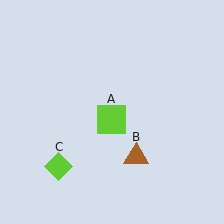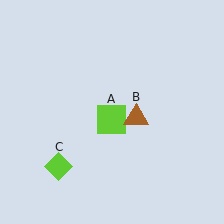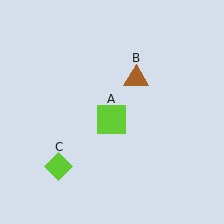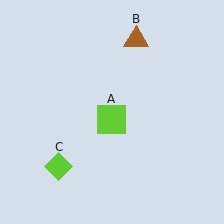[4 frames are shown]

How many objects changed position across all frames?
1 object changed position: brown triangle (object B).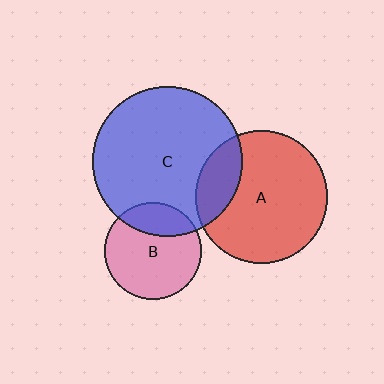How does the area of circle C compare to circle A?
Approximately 1.3 times.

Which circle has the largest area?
Circle C (blue).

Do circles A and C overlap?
Yes.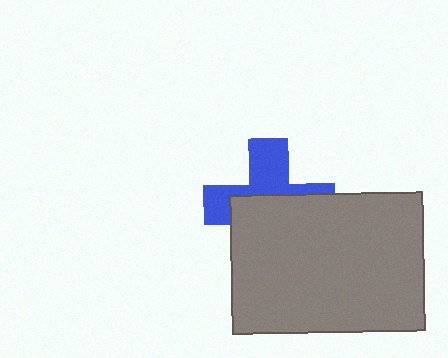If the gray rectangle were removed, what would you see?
You would see the complete blue cross.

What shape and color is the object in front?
The object in front is a gray rectangle.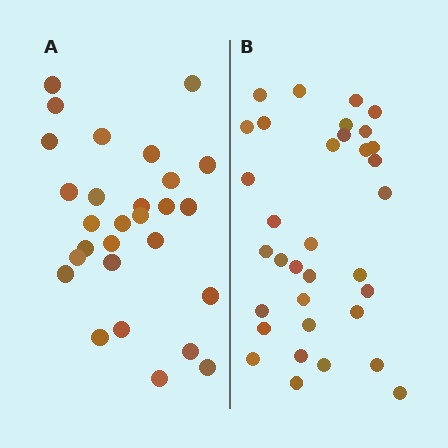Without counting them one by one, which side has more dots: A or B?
Region B (the right region) has more dots.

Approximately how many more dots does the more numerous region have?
Region B has about 6 more dots than region A.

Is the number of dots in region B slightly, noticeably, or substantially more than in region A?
Region B has only slightly more — the two regions are fairly close. The ratio is roughly 1.2 to 1.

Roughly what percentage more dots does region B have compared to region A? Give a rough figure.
About 20% more.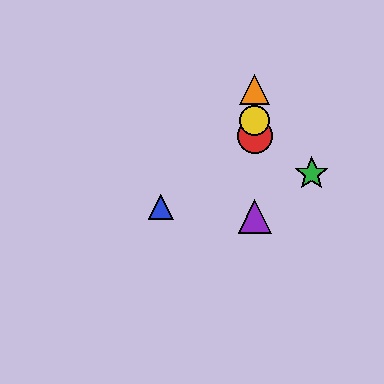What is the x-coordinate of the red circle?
The red circle is at x≈255.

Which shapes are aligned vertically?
The red circle, the yellow circle, the purple triangle, the orange triangle are aligned vertically.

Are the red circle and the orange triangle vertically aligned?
Yes, both are at x≈255.